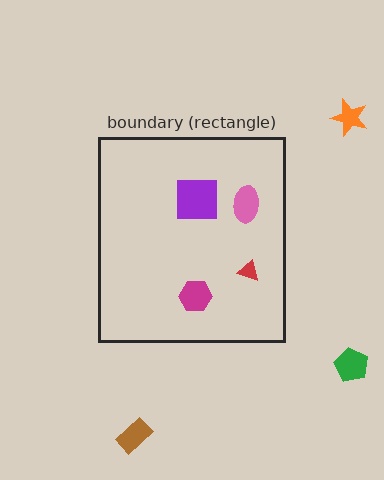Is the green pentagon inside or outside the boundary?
Outside.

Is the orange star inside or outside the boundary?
Outside.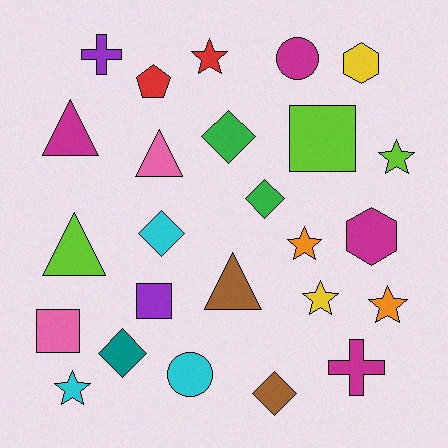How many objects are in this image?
There are 25 objects.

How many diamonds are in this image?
There are 5 diamonds.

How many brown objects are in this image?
There are 2 brown objects.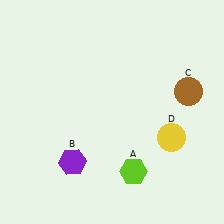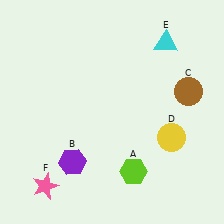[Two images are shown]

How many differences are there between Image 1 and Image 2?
There are 2 differences between the two images.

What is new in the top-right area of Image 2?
A cyan triangle (E) was added in the top-right area of Image 2.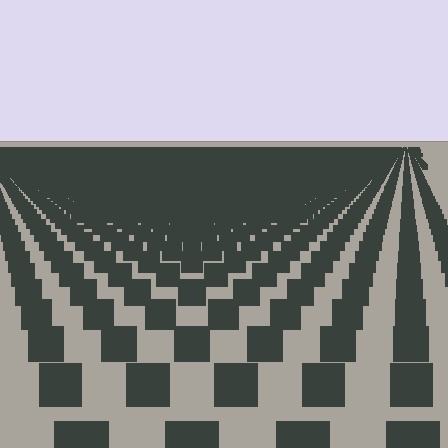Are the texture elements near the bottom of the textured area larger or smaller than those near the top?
Larger. Near the bottom, elements are closer to the viewer and appear at a bigger on-screen size.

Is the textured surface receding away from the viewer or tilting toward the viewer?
The surface is receding away from the viewer. Texture elements get smaller and denser toward the top.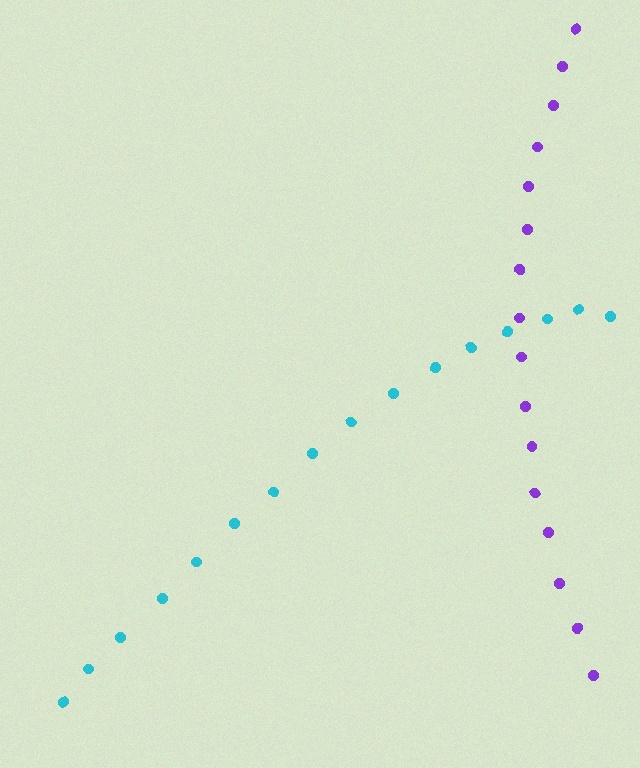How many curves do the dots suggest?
There are 2 distinct paths.